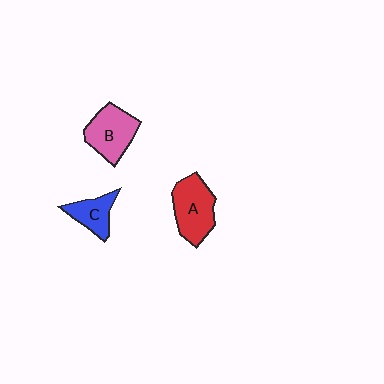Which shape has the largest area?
Shape A (red).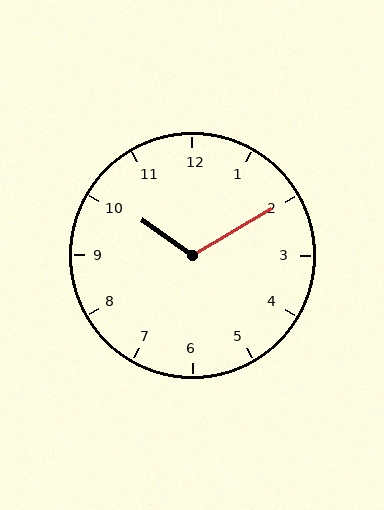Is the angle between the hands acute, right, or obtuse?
It is obtuse.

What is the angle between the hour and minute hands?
Approximately 115 degrees.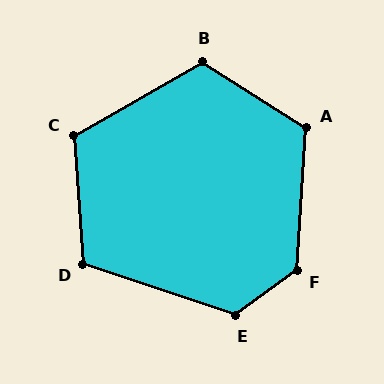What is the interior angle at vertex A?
Approximately 119 degrees (obtuse).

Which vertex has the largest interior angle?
F, at approximately 130 degrees.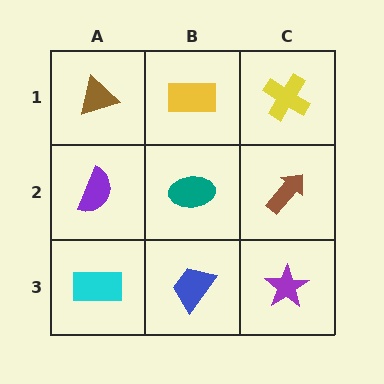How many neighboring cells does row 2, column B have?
4.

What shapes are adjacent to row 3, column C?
A brown arrow (row 2, column C), a blue trapezoid (row 3, column B).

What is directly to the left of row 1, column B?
A brown triangle.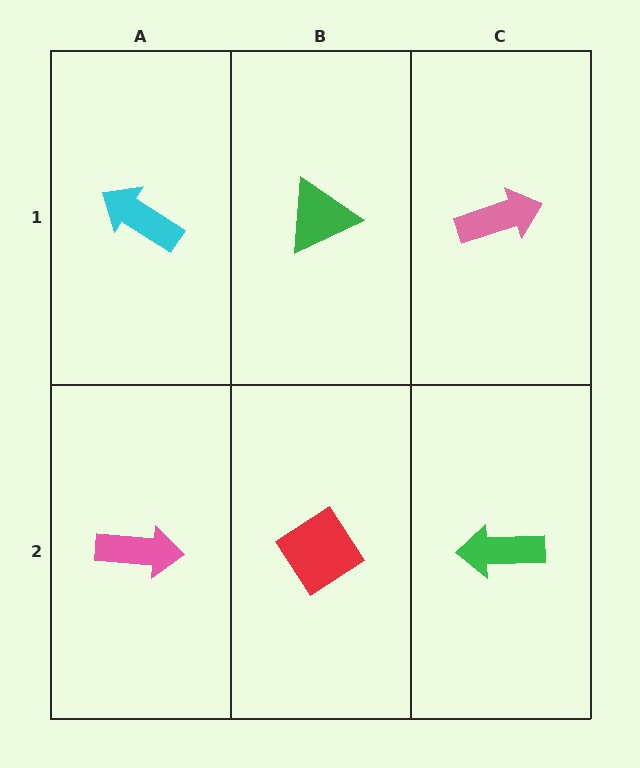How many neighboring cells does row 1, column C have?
2.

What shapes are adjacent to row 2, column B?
A green triangle (row 1, column B), a pink arrow (row 2, column A), a green arrow (row 2, column C).